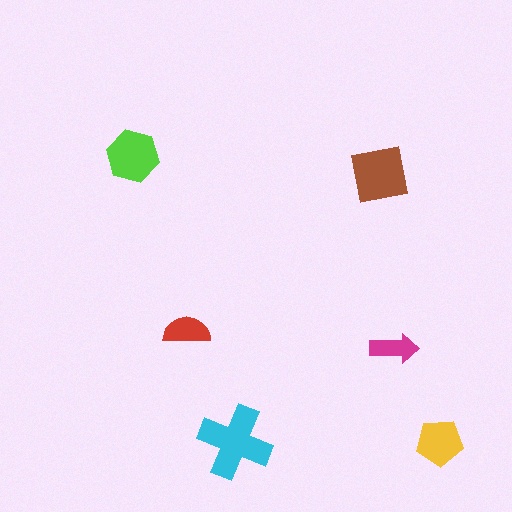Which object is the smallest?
The magenta arrow.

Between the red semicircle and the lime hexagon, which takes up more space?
The lime hexagon.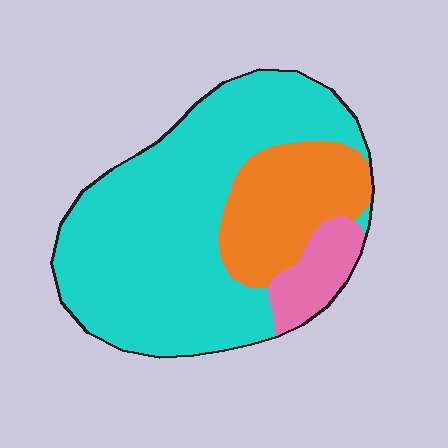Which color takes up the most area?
Cyan, at roughly 70%.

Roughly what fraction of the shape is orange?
Orange takes up about one fifth (1/5) of the shape.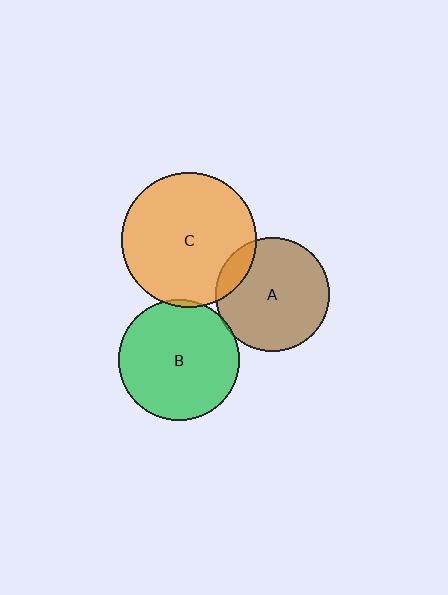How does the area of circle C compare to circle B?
Approximately 1.2 times.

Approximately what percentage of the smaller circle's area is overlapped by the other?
Approximately 5%.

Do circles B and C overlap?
Yes.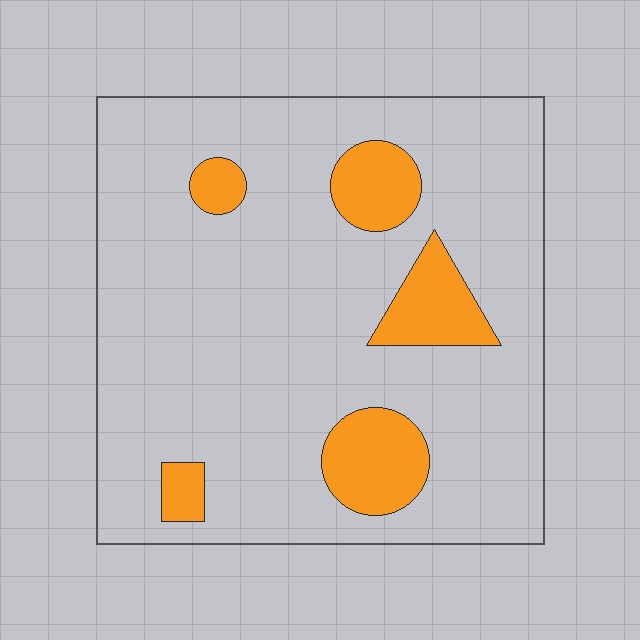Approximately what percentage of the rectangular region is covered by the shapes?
Approximately 15%.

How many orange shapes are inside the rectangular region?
5.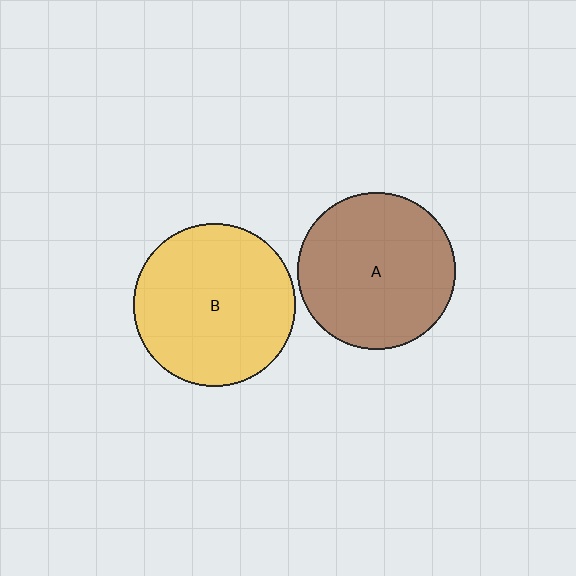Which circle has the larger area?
Circle B (yellow).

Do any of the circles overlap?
No, none of the circles overlap.